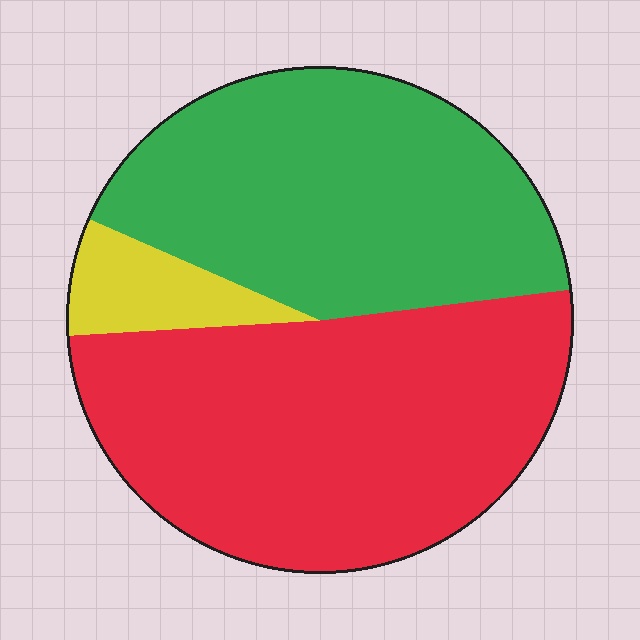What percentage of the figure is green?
Green takes up about two fifths (2/5) of the figure.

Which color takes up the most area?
Red, at roughly 50%.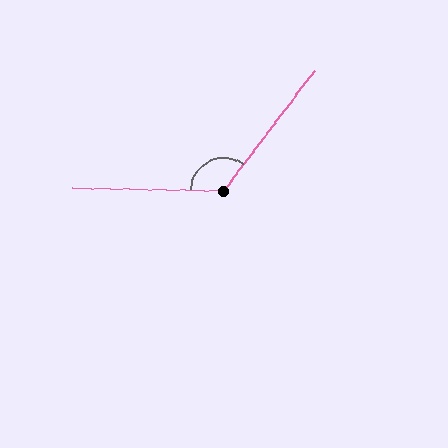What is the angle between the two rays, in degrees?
Approximately 126 degrees.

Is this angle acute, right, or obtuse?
It is obtuse.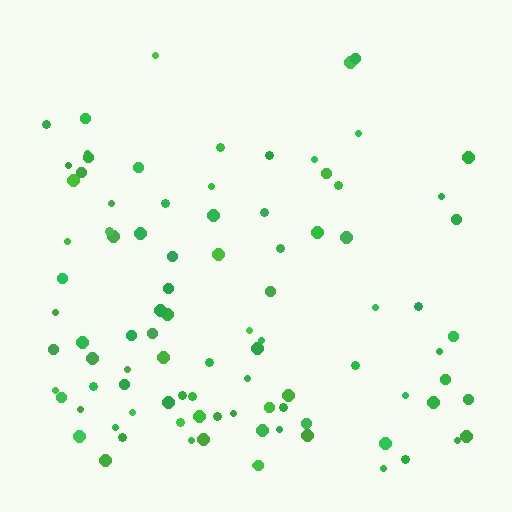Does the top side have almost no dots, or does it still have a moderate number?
Still a moderate number, just noticeably fewer than the bottom.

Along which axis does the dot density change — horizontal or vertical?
Vertical.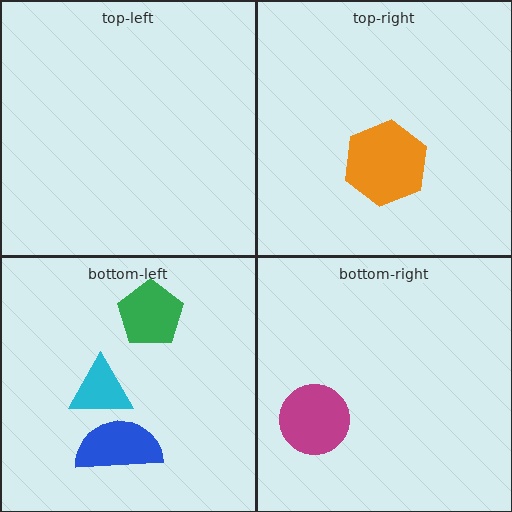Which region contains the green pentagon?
The bottom-left region.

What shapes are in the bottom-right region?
The magenta circle.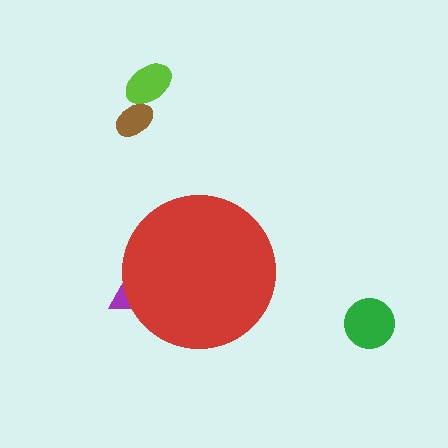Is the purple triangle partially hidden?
Yes, the purple triangle is partially hidden behind the red circle.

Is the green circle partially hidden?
No, the green circle is fully visible.